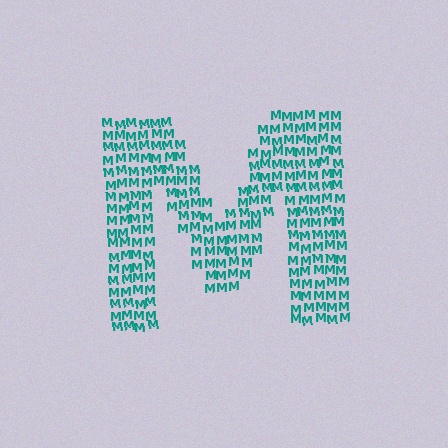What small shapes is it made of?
It is made of small letter M's.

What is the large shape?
The large shape is the letter M.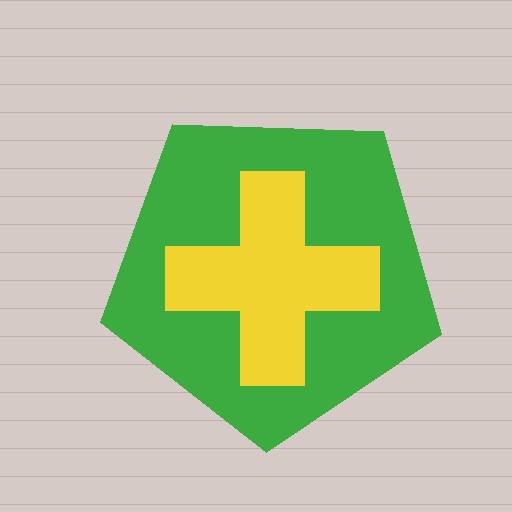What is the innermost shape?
The yellow cross.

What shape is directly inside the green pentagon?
The yellow cross.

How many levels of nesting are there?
2.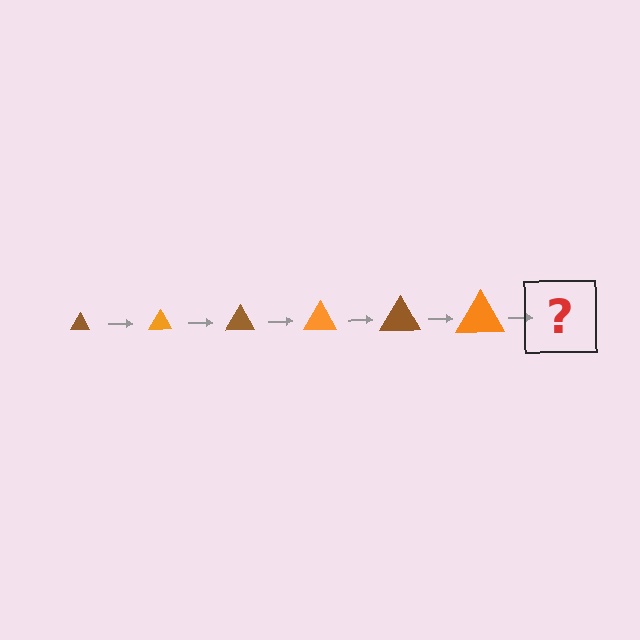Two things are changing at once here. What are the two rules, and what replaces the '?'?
The two rules are that the triangle grows larger each step and the color cycles through brown and orange. The '?' should be a brown triangle, larger than the previous one.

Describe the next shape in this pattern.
It should be a brown triangle, larger than the previous one.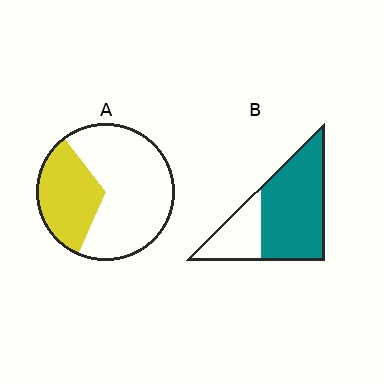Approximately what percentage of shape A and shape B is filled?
A is approximately 35% and B is approximately 70%.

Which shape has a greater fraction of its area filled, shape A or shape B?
Shape B.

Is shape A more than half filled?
No.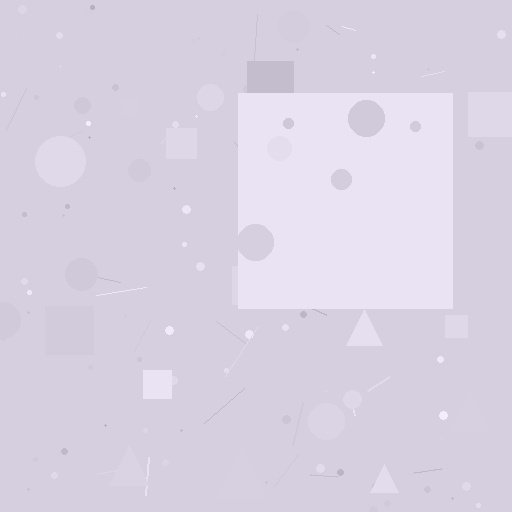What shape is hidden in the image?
A square is hidden in the image.